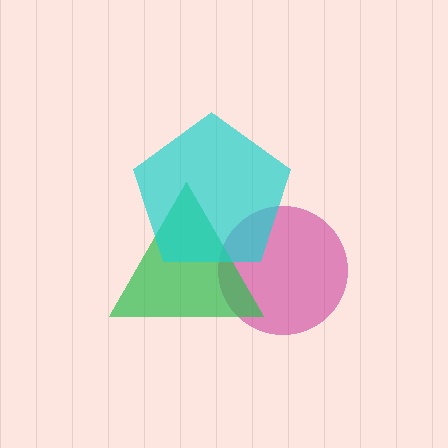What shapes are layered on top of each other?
The layered shapes are: a magenta circle, a green triangle, a cyan pentagon.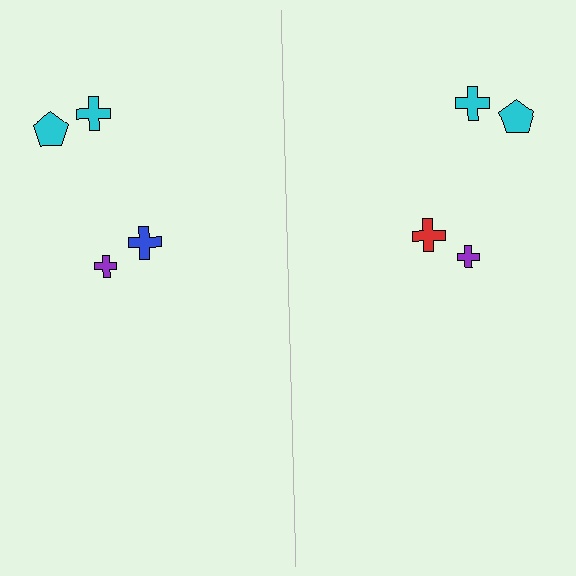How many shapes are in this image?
There are 8 shapes in this image.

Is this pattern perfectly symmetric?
No, the pattern is not perfectly symmetric. The red cross on the right side breaks the symmetry — its mirror counterpart is blue.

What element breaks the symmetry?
The red cross on the right side breaks the symmetry — its mirror counterpart is blue.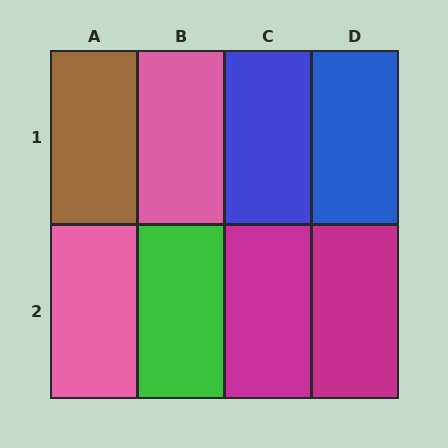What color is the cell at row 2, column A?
Pink.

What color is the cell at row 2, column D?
Magenta.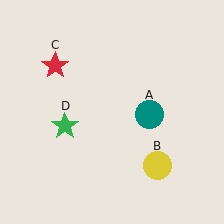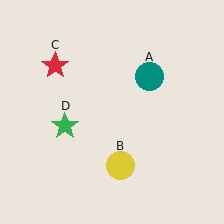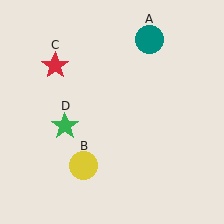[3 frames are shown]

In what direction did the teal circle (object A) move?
The teal circle (object A) moved up.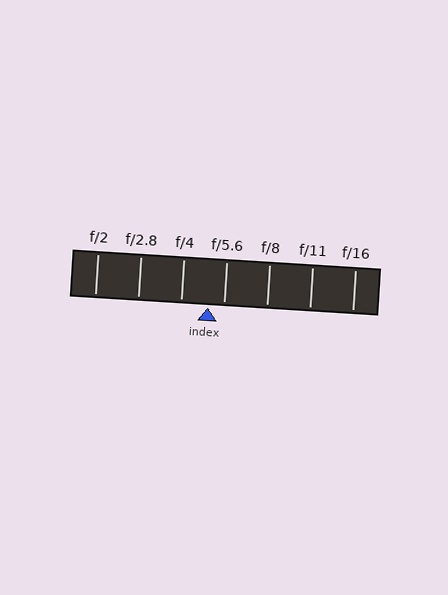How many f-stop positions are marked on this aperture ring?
There are 7 f-stop positions marked.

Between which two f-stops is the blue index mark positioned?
The index mark is between f/4 and f/5.6.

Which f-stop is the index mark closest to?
The index mark is closest to f/5.6.